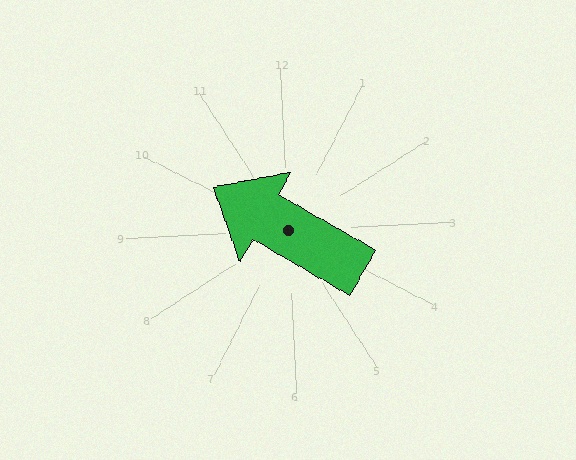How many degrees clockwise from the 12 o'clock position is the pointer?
Approximately 302 degrees.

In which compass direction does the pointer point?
Northwest.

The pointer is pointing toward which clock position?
Roughly 10 o'clock.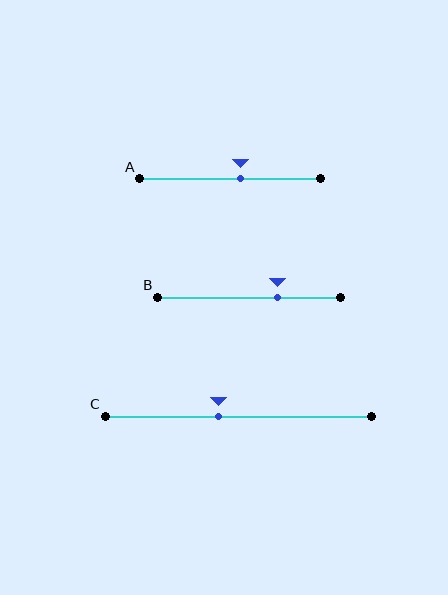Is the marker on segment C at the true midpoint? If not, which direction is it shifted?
No, the marker on segment C is shifted to the left by about 7% of the segment length.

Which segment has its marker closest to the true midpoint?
Segment A has its marker closest to the true midpoint.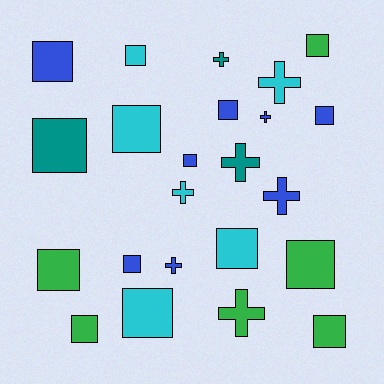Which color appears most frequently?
Blue, with 8 objects.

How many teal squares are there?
There is 1 teal square.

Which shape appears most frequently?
Square, with 15 objects.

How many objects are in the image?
There are 23 objects.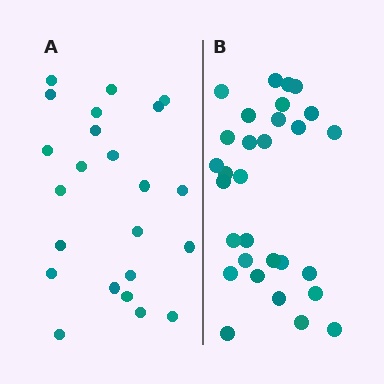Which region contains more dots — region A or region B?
Region B (the right region) has more dots.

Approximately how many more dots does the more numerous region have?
Region B has roughly 8 or so more dots than region A.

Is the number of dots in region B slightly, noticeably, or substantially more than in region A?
Region B has noticeably more, but not dramatically so. The ratio is roughly 1.3 to 1.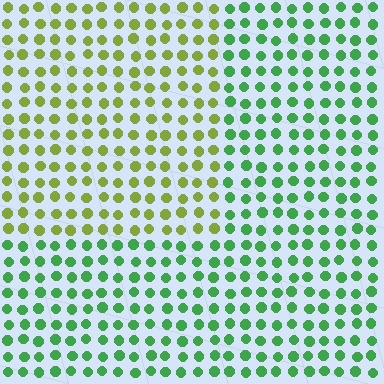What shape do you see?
I see a rectangle.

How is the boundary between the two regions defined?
The boundary is defined purely by a slight shift in hue (about 49 degrees). Spacing, size, and orientation are identical on both sides.